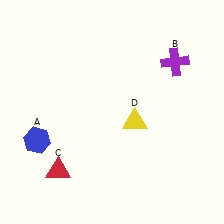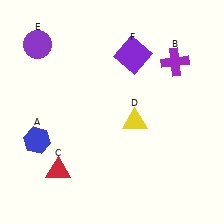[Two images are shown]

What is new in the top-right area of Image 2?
A purple square (F) was added in the top-right area of Image 2.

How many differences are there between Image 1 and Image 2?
There are 2 differences between the two images.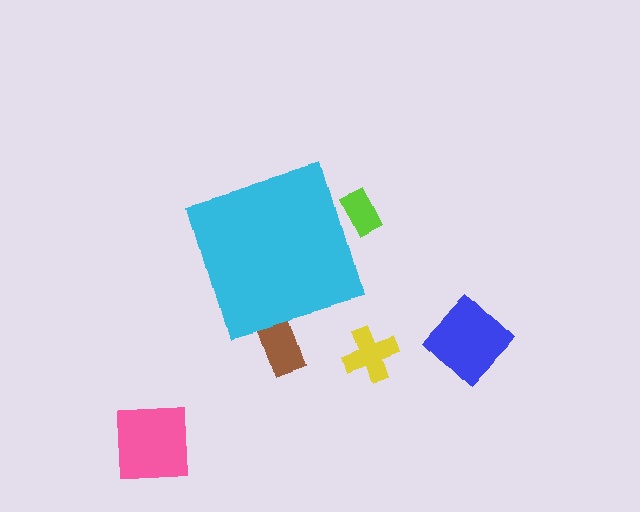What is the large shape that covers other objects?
A cyan diamond.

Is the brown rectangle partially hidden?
Yes, the brown rectangle is partially hidden behind the cyan diamond.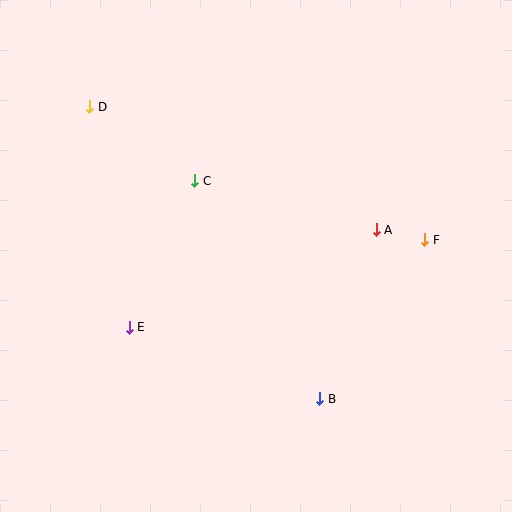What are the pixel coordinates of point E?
Point E is at (129, 327).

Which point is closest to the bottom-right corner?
Point B is closest to the bottom-right corner.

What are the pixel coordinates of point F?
Point F is at (425, 240).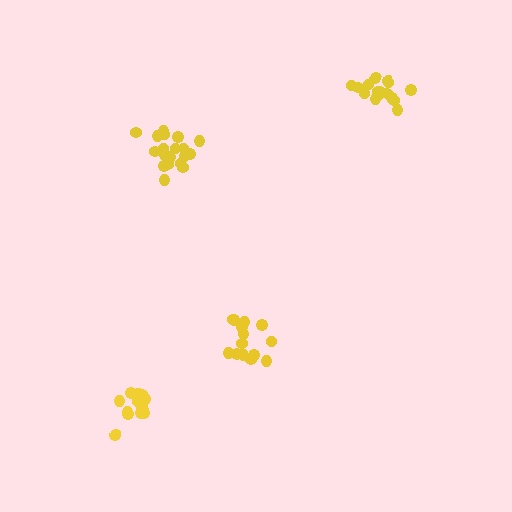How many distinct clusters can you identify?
There are 4 distinct clusters.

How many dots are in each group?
Group 1: 14 dots, Group 2: 19 dots, Group 3: 14 dots, Group 4: 16 dots (63 total).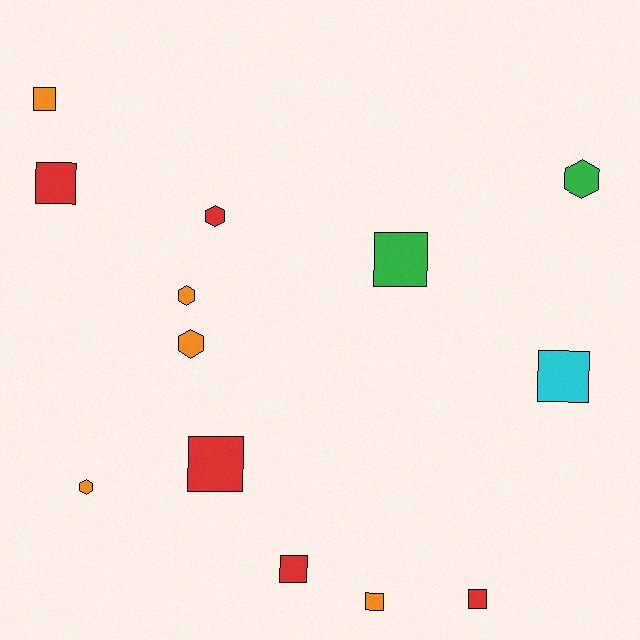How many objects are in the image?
There are 13 objects.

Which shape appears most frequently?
Square, with 8 objects.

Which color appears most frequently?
Red, with 5 objects.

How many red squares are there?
There are 4 red squares.